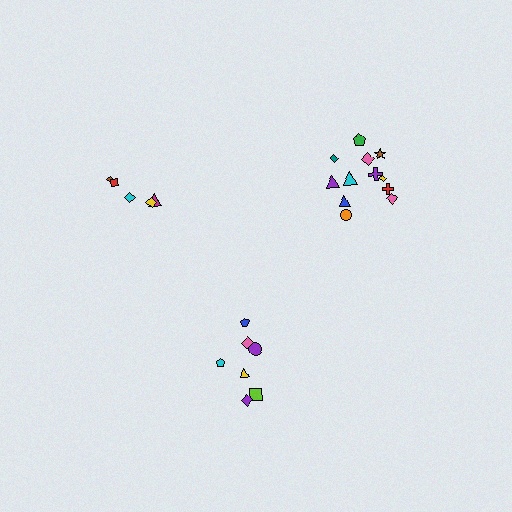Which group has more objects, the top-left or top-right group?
The top-right group.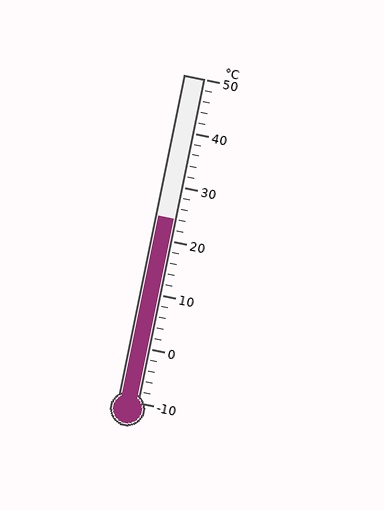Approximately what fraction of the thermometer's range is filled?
The thermometer is filled to approximately 55% of its range.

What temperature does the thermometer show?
The thermometer shows approximately 24°C.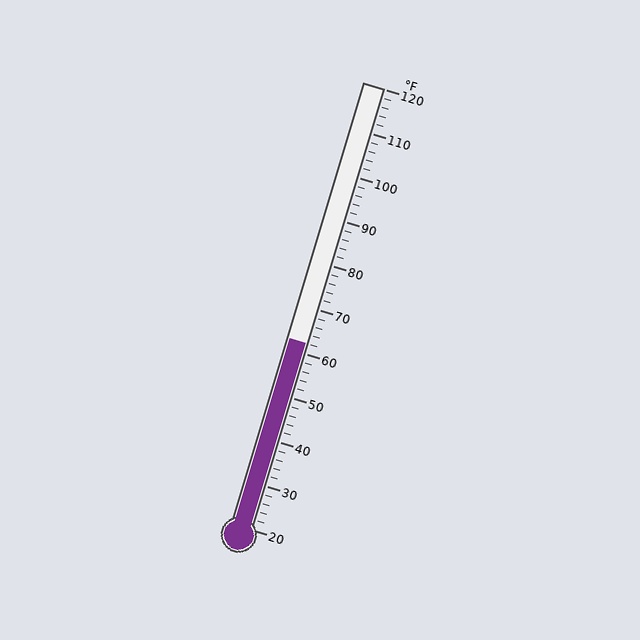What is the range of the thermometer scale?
The thermometer scale ranges from 20°F to 120°F.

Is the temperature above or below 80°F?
The temperature is below 80°F.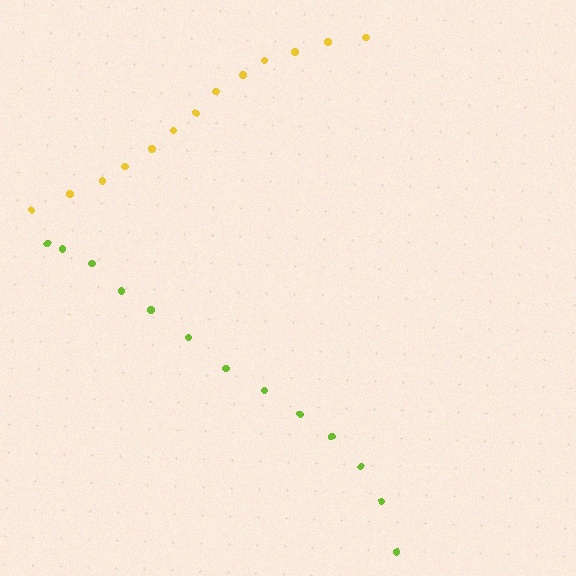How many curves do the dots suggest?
There are 2 distinct paths.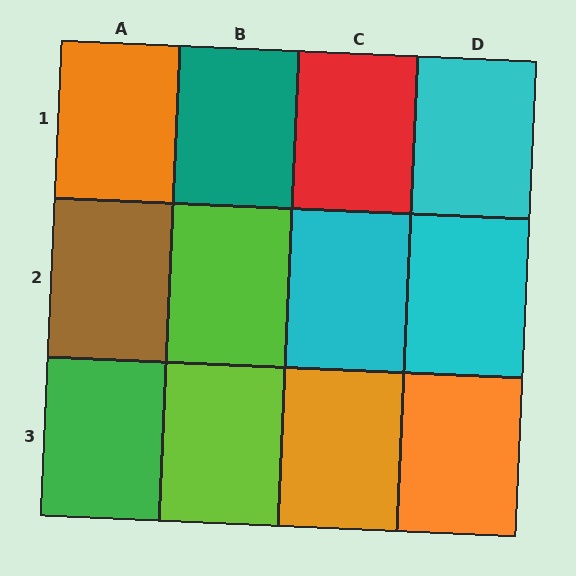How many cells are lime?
2 cells are lime.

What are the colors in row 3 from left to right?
Green, lime, orange, orange.